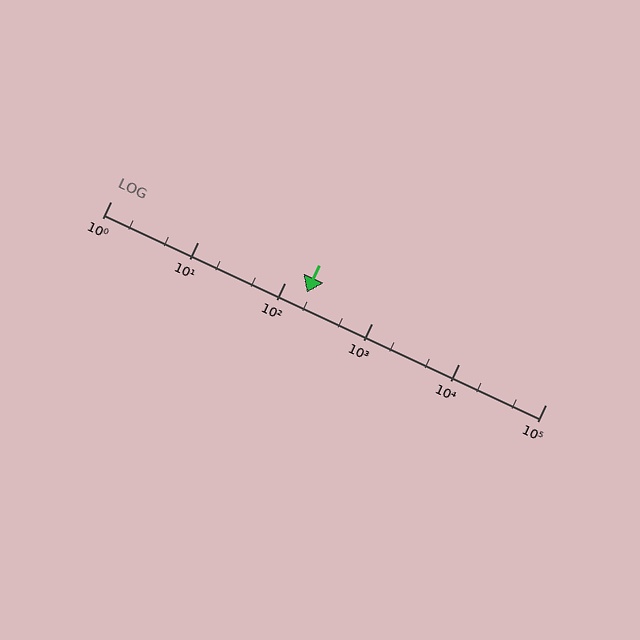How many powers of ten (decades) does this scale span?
The scale spans 5 decades, from 1 to 100000.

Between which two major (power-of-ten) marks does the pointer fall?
The pointer is between 100 and 1000.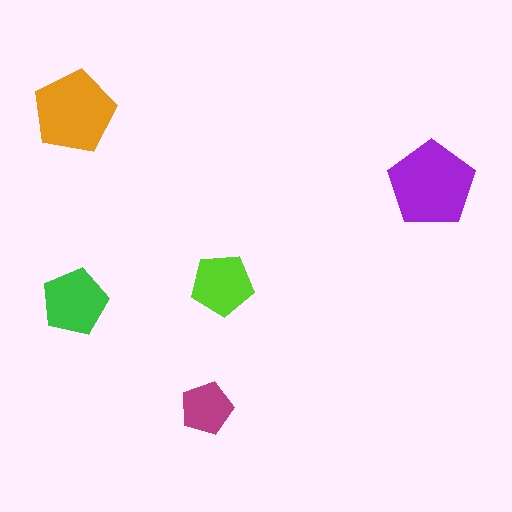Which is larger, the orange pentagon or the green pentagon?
The orange one.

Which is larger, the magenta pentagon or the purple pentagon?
The purple one.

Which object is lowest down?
The magenta pentagon is bottommost.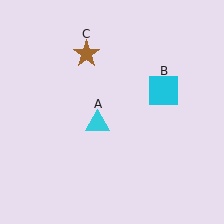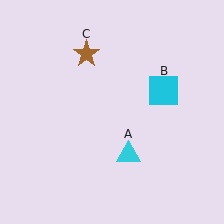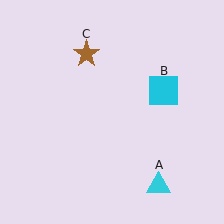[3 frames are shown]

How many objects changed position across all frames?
1 object changed position: cyan triangle (object A).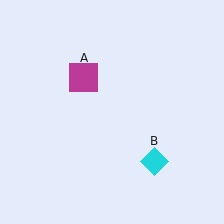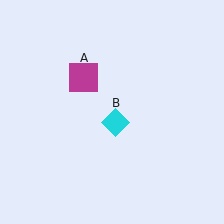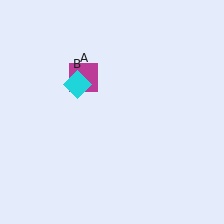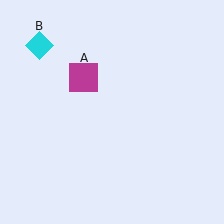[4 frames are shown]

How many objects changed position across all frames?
1 object changed position: cyan diamond (object B).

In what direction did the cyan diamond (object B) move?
The cyan diamond (object B) moved up and to the left.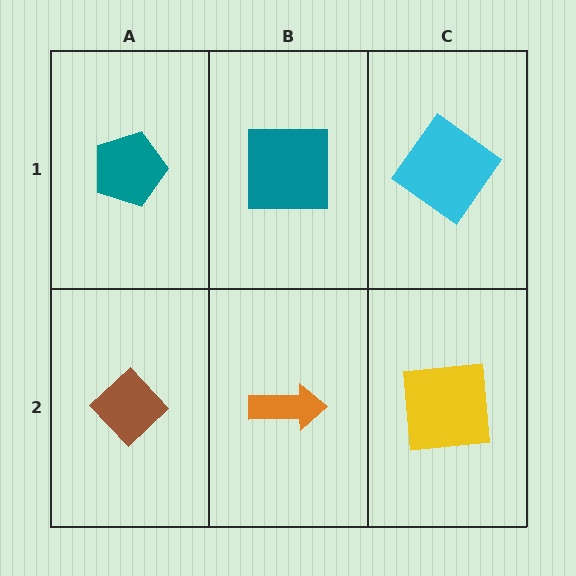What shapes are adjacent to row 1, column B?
An orange arrow (row 2, column B), a teal pentagon (row 1, column A), a cyan diamond (row 1, column C).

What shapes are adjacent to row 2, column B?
A teal square (row 1, column B), a brown diamond (row 2, column A), a yellow square (row 2, column C).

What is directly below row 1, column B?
An orange arrow.